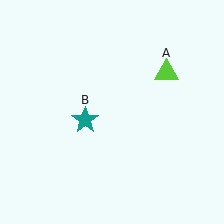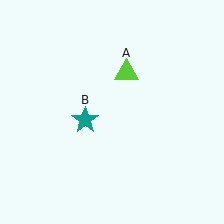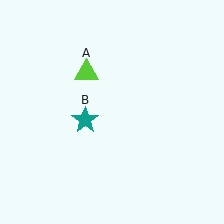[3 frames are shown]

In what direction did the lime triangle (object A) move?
The lime triangle (object A) moved left.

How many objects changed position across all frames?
1 object changed position: lime triangle (object A).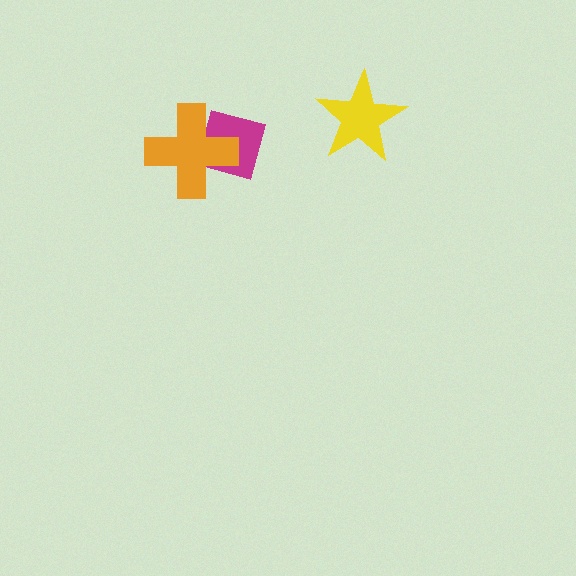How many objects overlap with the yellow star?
0 objects overlap with the yellow star.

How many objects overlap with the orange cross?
1 object overlaps with the orange cross.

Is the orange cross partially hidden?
No, no other shape covers it.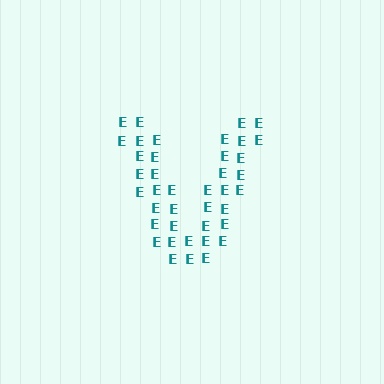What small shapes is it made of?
It is made of small letter E's.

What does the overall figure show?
The overall figure shows the letter V.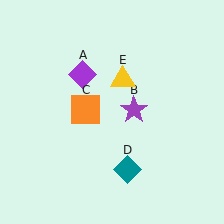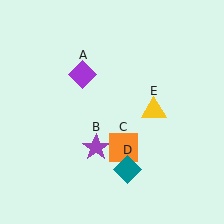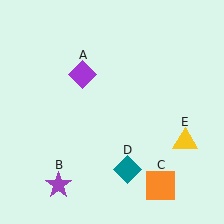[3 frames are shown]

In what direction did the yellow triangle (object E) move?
The yellow triangle (object E) moved down and to the right.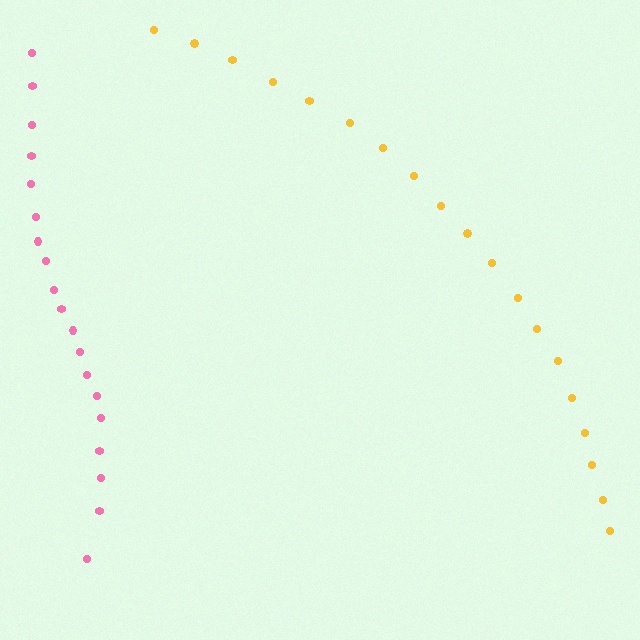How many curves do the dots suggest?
There are 2 distinct paths.